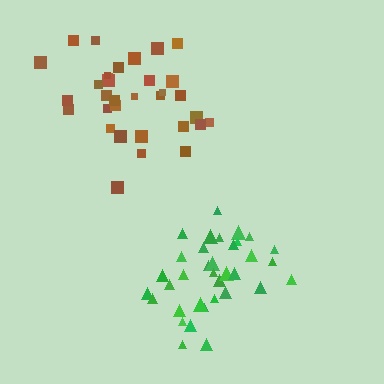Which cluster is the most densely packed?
Green.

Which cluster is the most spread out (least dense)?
Brown.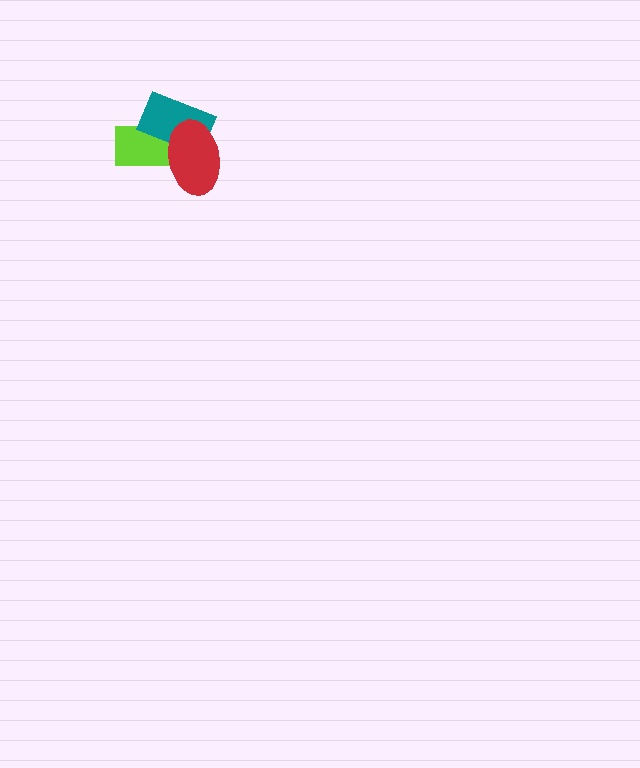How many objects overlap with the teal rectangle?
2 objects overlap with the teal rectangle.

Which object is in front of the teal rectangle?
The red ellipse is in front of the teal rectangle.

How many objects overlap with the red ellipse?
2 objects overlap with the red ellipse.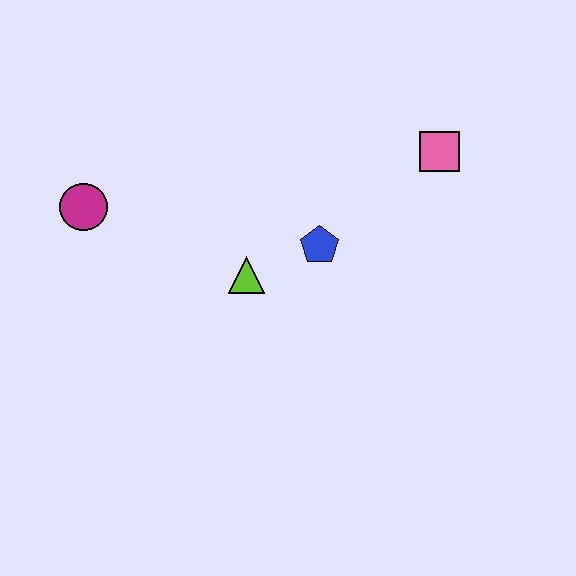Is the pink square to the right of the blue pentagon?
Yes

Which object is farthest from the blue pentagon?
The magenta circle is farthest from the blue pentagon.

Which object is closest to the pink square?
The blue pentagon is closest to the pink square.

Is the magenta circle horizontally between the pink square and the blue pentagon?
No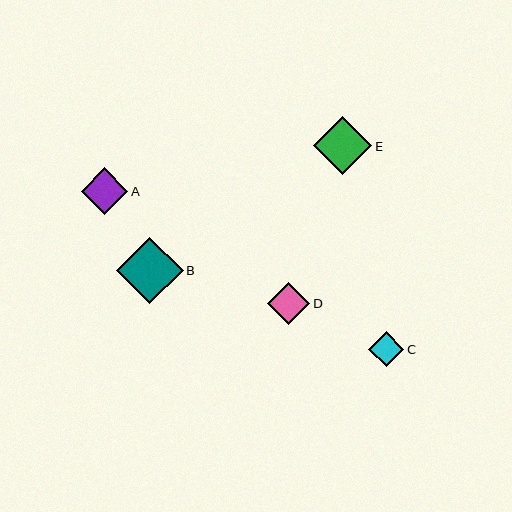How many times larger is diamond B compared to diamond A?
Diamond B is approximately 1.4 times the size of diamond A.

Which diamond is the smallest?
Diamond C is the smallest with a size of approximately 35 pixels.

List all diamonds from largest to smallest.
From largest to smallest: B, E, A, D, C.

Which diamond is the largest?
Diamond B is the largest with a size of approximately 67 pixels.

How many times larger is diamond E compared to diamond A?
Diamond E is approximately 1.2 times the size of diamond A.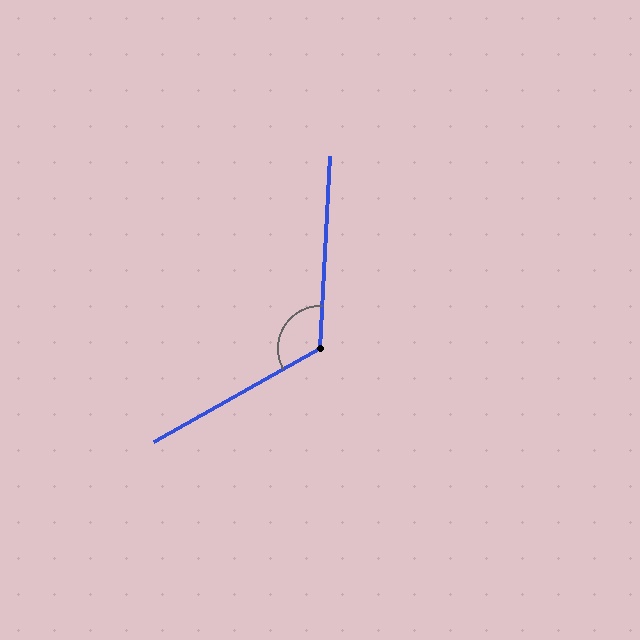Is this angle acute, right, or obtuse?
It is obtuse.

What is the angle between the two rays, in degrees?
Approximately 122 degrees.